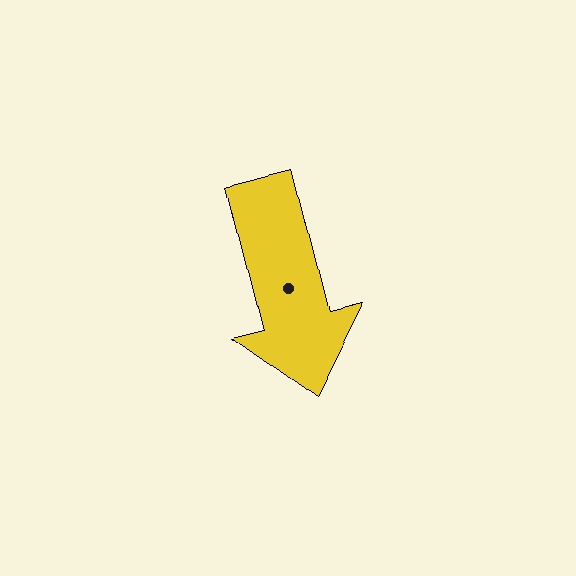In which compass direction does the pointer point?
South.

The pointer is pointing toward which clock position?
Roughly 6 o'clock.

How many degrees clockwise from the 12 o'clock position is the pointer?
Approximately 166 degrees.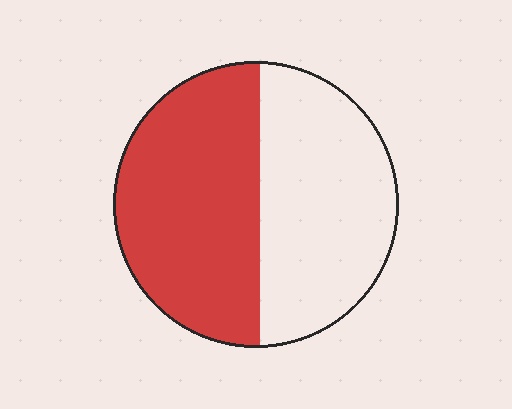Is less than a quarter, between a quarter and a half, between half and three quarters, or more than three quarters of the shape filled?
Between half and three quarters.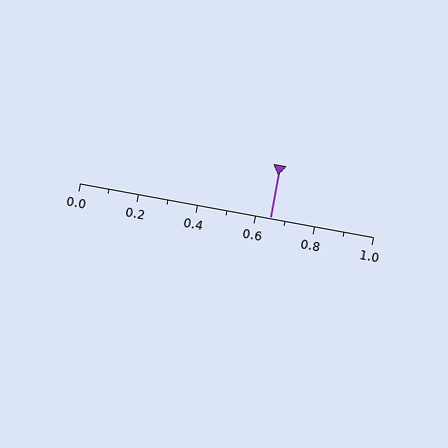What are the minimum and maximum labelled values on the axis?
The axis runs from 0.0 to 1.0.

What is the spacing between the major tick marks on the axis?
The major ticks are spaced 0.2 apart.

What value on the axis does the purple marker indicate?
The marker indicates approximately 0.65.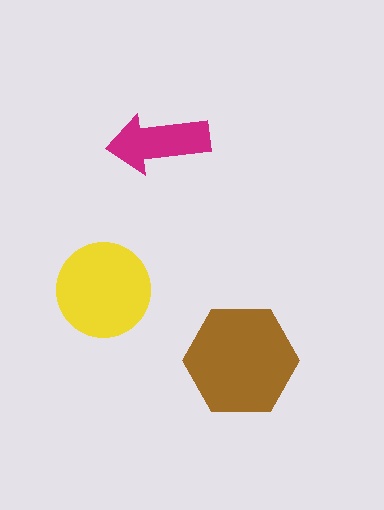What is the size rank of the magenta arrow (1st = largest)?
3rd.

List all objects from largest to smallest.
The brown hexagon, the yellow circle, the magenta arrow.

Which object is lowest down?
The brown hexagon is bottommost.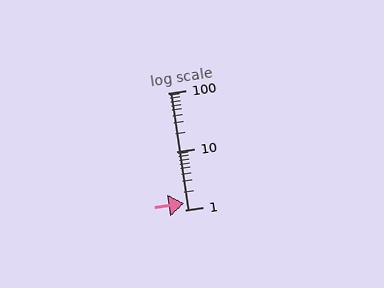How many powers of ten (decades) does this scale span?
The scale spans 2 decades, from 1 to 100.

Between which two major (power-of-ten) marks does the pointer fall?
The pointer is between 1 and 10.